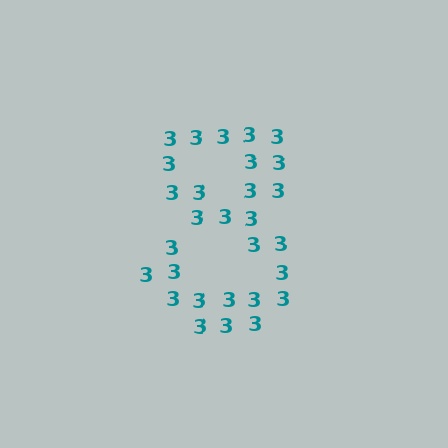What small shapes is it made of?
It is made of small digit 3's.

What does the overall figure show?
The overall figure shows the digit 8.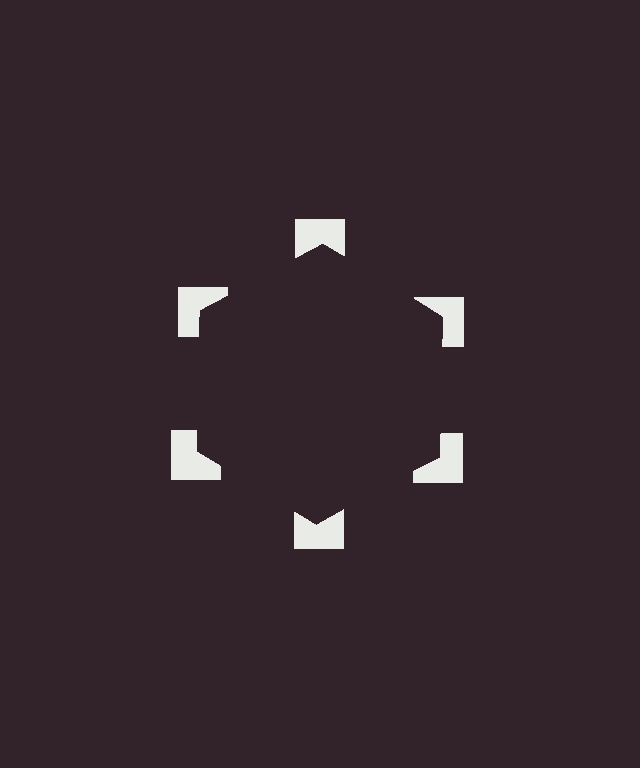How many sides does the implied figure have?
6 sides.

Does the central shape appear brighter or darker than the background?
It typically appears slightly darker than the background, even though no actual brightness change is drawn.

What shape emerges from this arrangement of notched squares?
An illusory hexagon — its edges are inferred from the aligned wedge cuts in the notched squares, not physically drawn.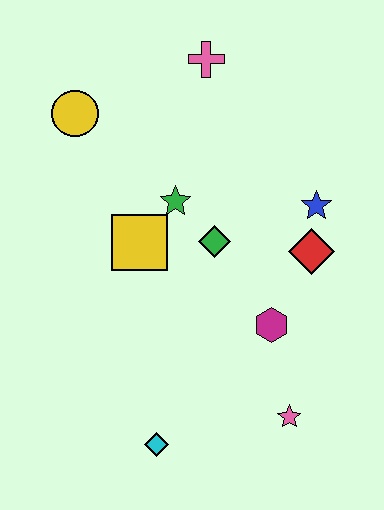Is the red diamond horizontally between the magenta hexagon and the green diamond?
No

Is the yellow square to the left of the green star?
Yes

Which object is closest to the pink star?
The magenta hexagon is closest to the pink star.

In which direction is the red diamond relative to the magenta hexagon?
The red diamond is above the magenta hexagon.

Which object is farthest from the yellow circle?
The pink star is farthest from the yellow circle.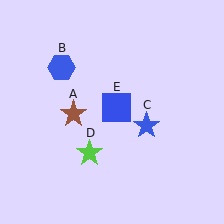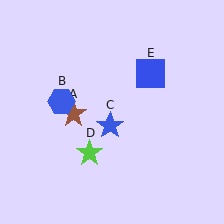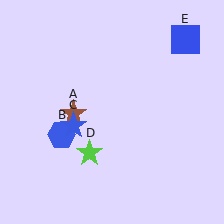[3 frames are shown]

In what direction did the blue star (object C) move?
The blue star (object C) moved left.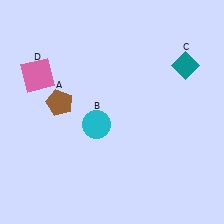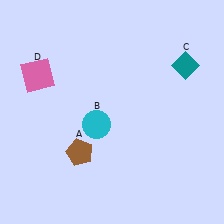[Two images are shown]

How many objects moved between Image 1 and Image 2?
1 object moved between the two images.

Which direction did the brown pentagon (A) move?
The brown pentagon (A) moved down.